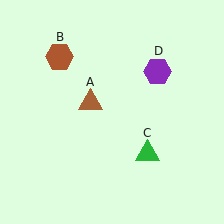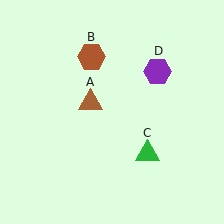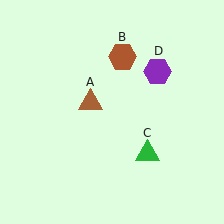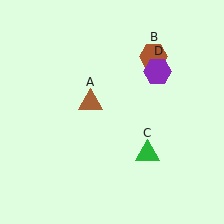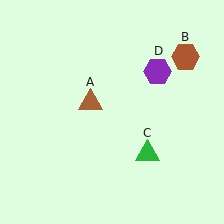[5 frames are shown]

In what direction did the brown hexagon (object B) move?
The brown hexagon (object B) moved right.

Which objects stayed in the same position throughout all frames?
Brown triangle (object A) and green triangle (object C) and purple hexagon (object D) remained stationary.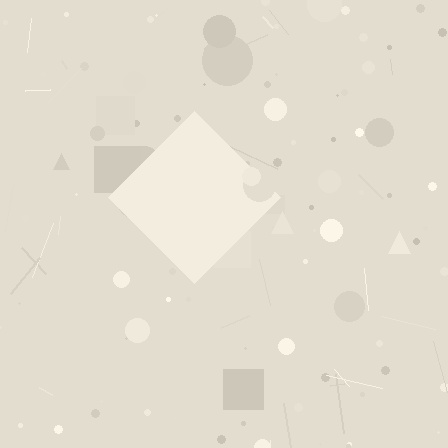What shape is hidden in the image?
A diamond is hidden in the image.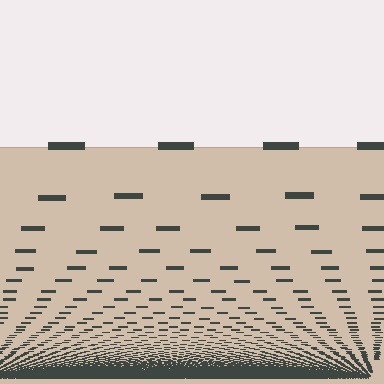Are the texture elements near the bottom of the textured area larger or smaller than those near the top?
Smaller. The gradient is inverted — elements near the bottom are smaller and denser.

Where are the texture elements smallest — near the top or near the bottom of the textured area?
Near the bottom.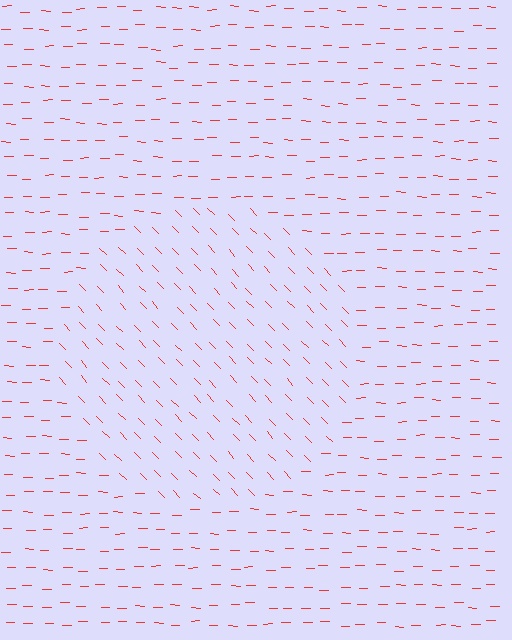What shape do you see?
I see a circle.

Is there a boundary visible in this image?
Yes, there is a texture boundary formed by a change in line orientation.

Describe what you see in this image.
The image is filled with small red line segments. A circle region in the image has lines oriented differently from the surrounding lines, creating a visible texture boundary.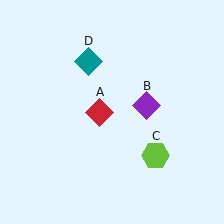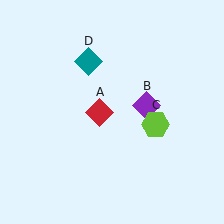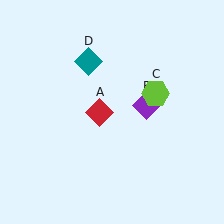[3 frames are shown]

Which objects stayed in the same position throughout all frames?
Red diamond (object A) and purple diamond (object B) and teal diamond (object D) remained stationary.